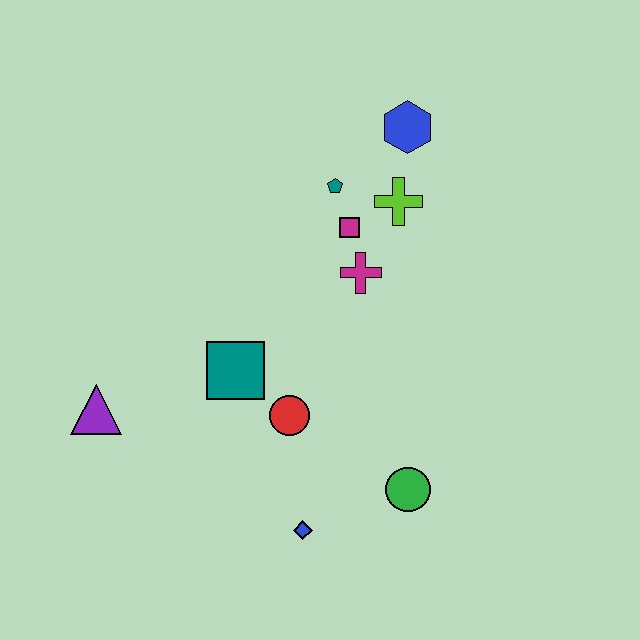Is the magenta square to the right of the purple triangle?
Yes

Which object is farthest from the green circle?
The blue hexagon is farthest from the green circle.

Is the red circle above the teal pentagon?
No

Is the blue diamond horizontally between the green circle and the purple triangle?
Yes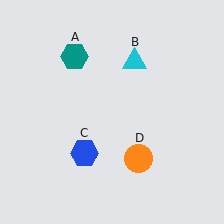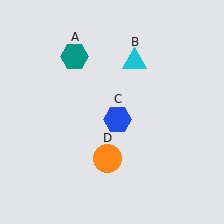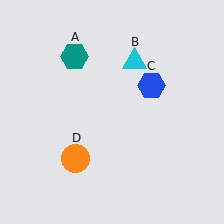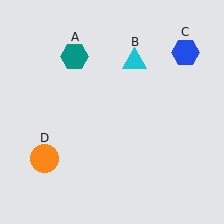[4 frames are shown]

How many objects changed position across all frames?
2 objects changed position: blue hexagon (object C), orange circle (object D).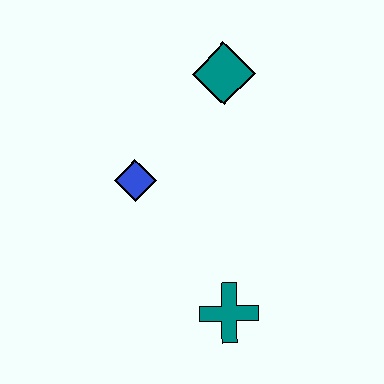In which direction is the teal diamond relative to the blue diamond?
The teal diamond is above the blue diamond.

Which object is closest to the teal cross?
The blue diamond is closest to the teal cross.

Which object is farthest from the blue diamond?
The teal cross is farthest from the blue diamond.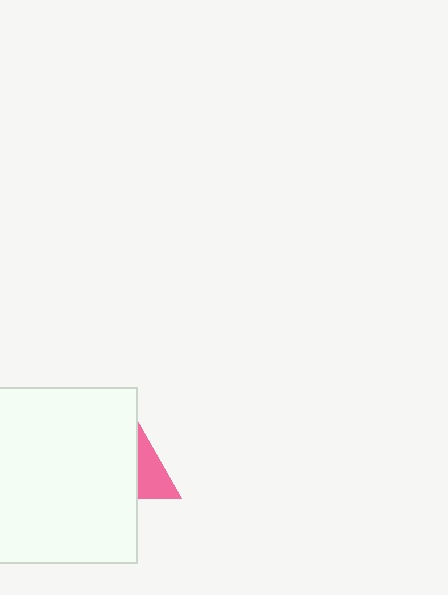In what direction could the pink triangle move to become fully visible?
The pink triangle could move right. That would shift it out from behind the white square entirely.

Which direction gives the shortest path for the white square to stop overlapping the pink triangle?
Moving left gives the shortest separation.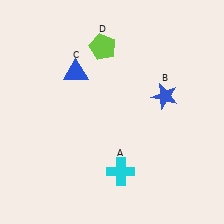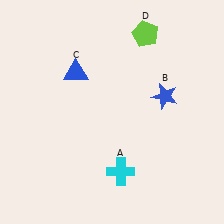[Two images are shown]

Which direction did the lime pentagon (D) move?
The lime pentagon (D) moved right.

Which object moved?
The lime pentagon (D) moved right.